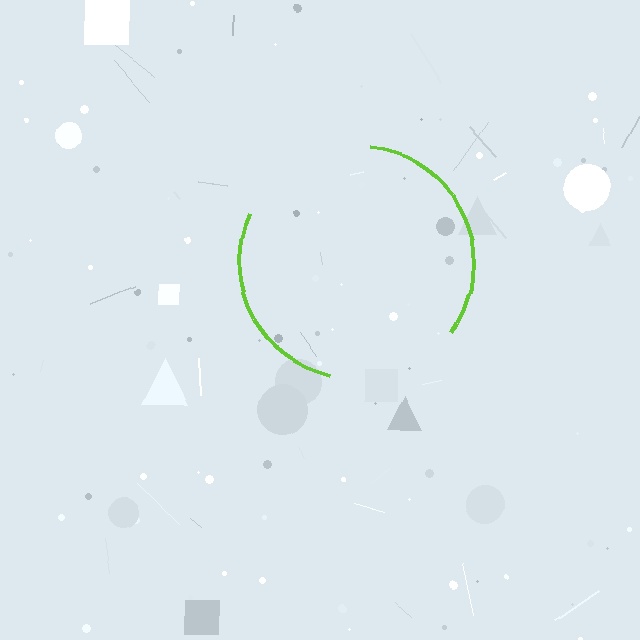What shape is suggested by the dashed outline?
The dashed outline suggests a circle.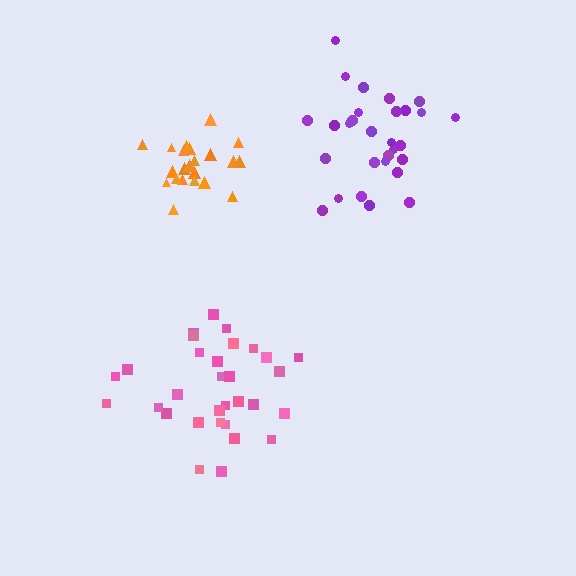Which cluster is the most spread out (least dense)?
Pink.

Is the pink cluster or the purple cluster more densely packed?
Purple.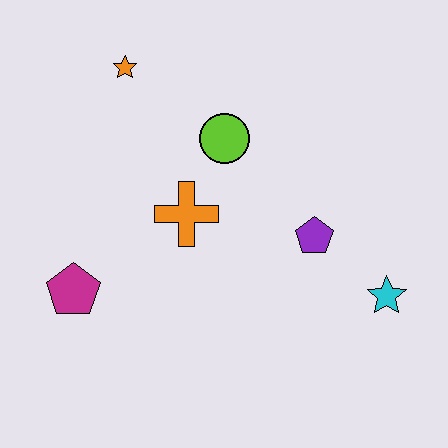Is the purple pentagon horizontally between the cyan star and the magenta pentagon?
Yes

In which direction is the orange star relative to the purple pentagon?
The orange star is to the left of the purple pentagon.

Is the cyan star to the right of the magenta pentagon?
Yes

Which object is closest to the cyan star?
The purple pentagon is closest to the cyan star.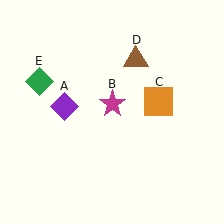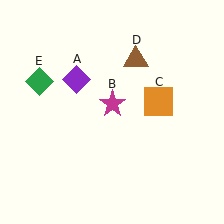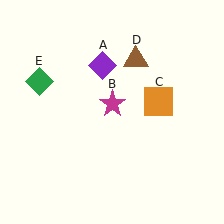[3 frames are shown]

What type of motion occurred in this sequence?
The purple diamond (object A) rotated clockwise around the center of the scene.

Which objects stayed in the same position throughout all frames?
Magenta star (object B) and orange square (object C) and brown triangle (object D) and green diamond (object E) remained stationary.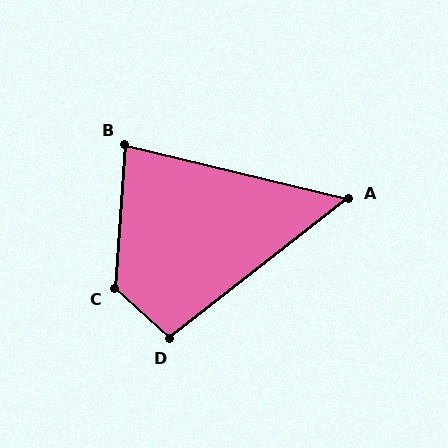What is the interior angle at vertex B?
Approximately 80 degrees (acute).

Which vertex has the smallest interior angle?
A, at approximately 52 degrees.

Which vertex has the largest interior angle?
C, at approximately 128 degrees.